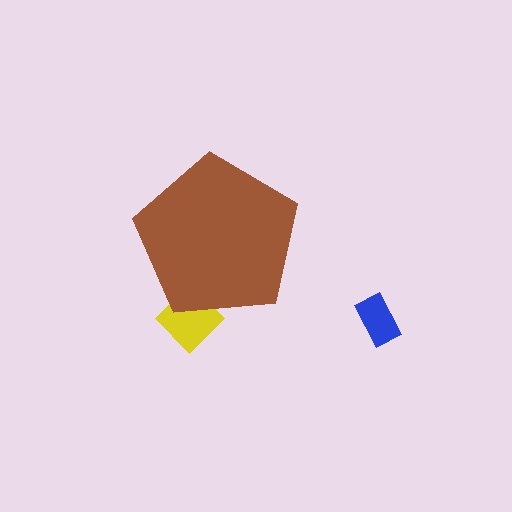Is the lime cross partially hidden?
Yes, the lime cross is partially hidden behind the brown pentagon.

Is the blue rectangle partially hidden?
No, the blue rectangle is fully visible.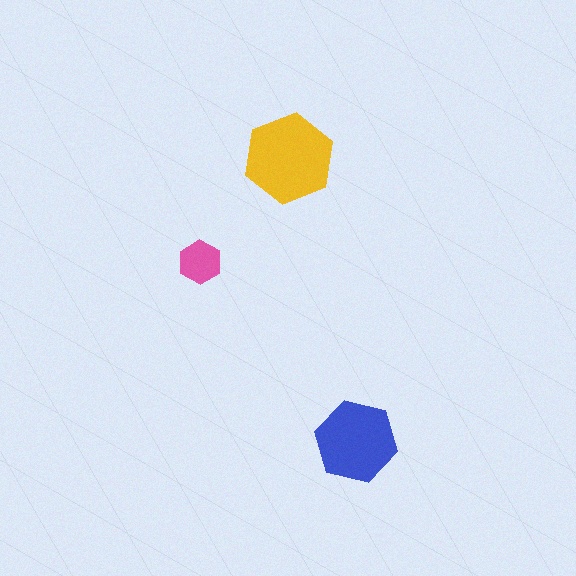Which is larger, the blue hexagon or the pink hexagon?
The blue one.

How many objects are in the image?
There are 3 objects in the image.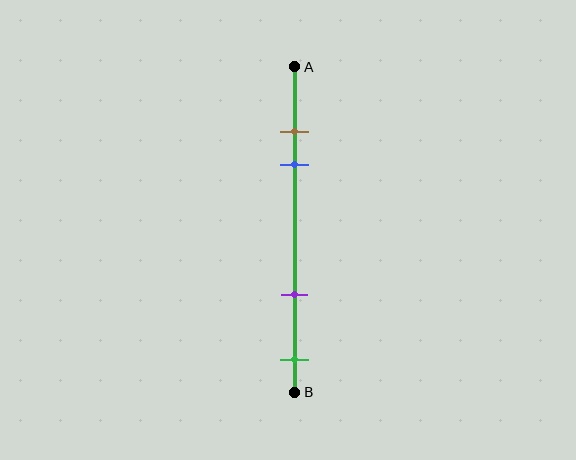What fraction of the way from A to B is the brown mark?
The brown mark is approximately 20% (0.2) of the way from A to B.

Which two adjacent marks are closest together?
The brown and blue marks are the closest adjacent pair.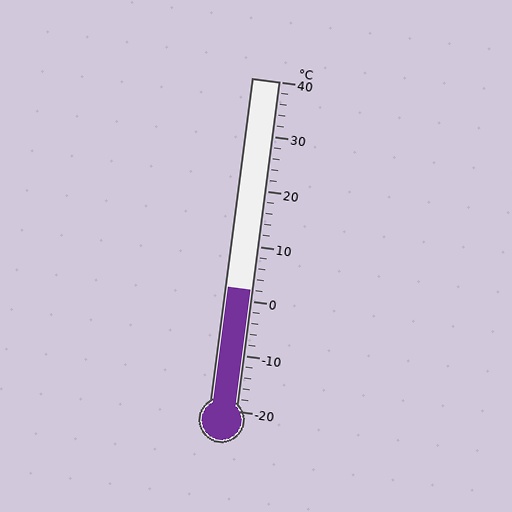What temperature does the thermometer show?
The thermometer shows approximately 2°C.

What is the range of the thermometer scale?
The thermometer scale ranges from -20°C to 40°C.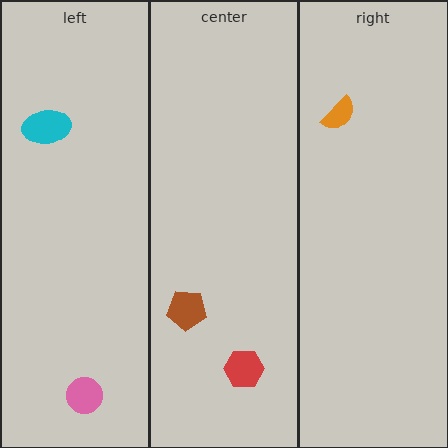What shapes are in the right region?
The orange semicircle.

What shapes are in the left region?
The pink circle, the cyan ellipse.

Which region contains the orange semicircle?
The right region.